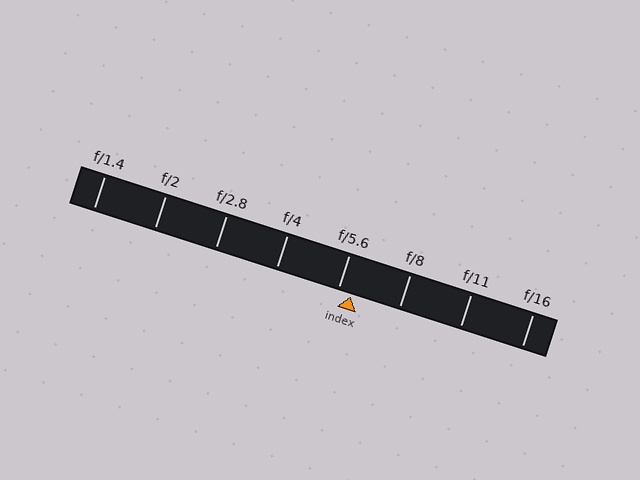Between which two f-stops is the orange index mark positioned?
The index mark is between f/5.6 and f/8.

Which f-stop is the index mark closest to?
The index mark is closest to f/5.6.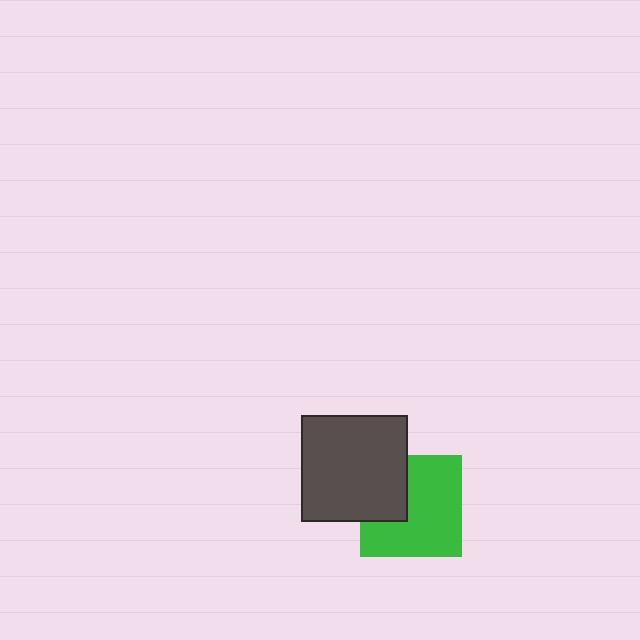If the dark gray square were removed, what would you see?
You would see the complete green square.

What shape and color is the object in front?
The object in front is a dark gray square.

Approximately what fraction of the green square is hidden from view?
Roughly 30% of the green square is hidden behind the dark gray square.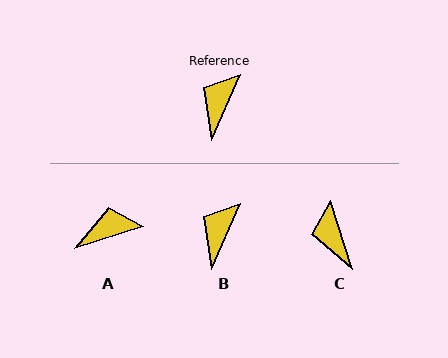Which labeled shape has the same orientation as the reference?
B.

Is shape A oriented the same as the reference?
No, it is off by about 49 degrees.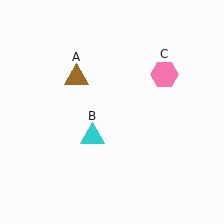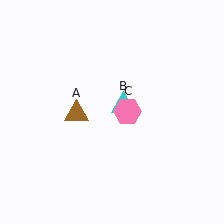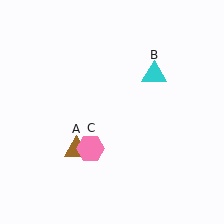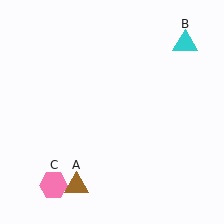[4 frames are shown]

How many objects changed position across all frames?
3 objects changed position: brown triangle (object A), cyan triangle (object B), pink hexagon (object C).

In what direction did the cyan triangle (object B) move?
The cyan triangle (object B) moved up and to the right.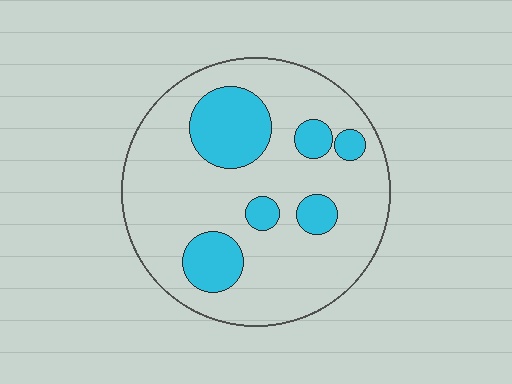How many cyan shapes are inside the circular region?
6.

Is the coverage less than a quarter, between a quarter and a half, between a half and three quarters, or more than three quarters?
Less than a quarter.